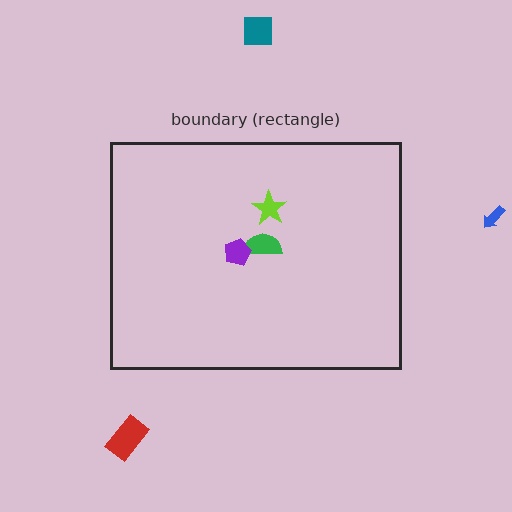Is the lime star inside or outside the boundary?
Inside.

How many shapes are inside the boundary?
3 inside, 3 outside.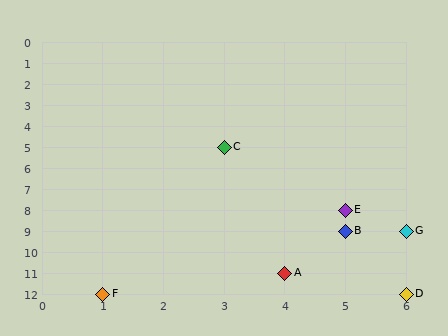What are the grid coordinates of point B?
Point B is at grid coordinates (5, 9).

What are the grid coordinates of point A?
Point A is at grid coordinates (4, 11).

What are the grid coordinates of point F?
Point F is at grid coordinates (1, 12).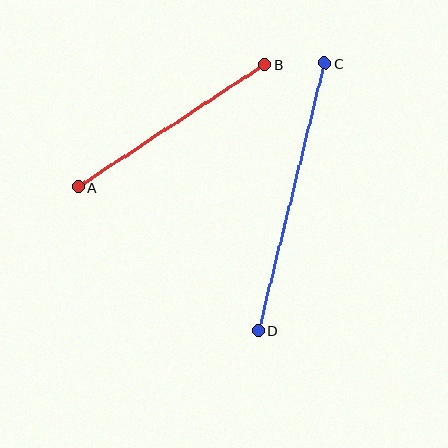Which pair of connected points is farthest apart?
Points C and D are farthest apart.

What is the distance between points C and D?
The distance is approximately 276 pixels.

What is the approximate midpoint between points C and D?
The midpoint is at approximately (292, 197) pixels.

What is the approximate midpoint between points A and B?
The midpoint is at approximately (171, 126) pixels.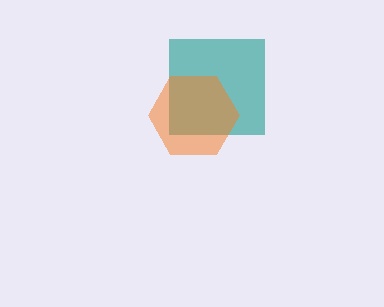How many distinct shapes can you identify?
There are 2 distinct shapes: a teal square, an orange hexagon.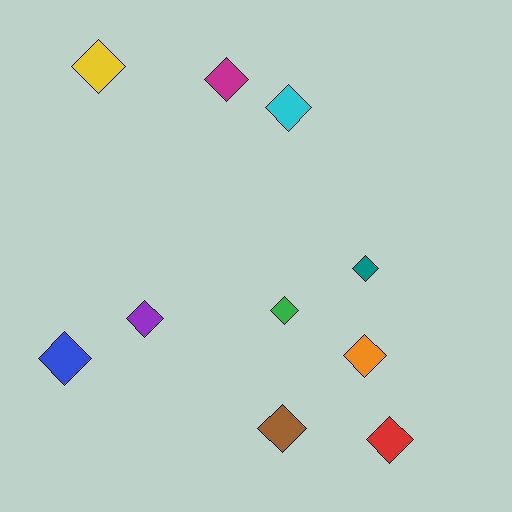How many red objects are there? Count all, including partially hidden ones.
There is 1 red object.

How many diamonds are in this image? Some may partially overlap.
There are 10 diamonds.